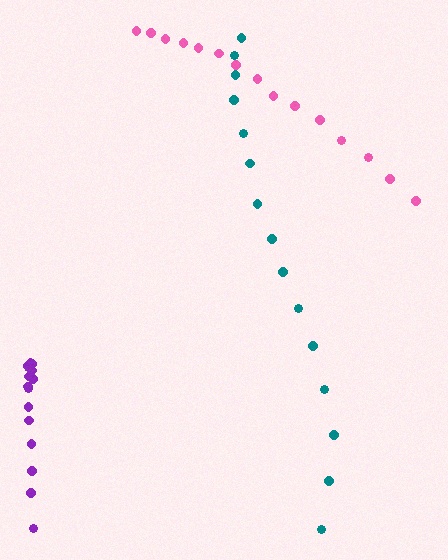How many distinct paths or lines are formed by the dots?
There are 3 distinct paths.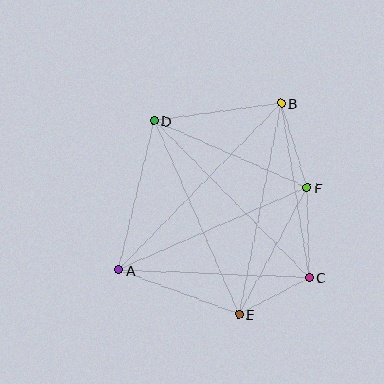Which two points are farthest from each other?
Points A and B are farthest from each other.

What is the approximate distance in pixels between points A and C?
The distance between A and C is approximately 191 pixels.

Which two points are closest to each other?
Points C and E are closest to each other.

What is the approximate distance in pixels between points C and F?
The distance between C and F is approximately 90 pixels.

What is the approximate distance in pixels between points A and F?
The distance between A and F is approximately 206 pixels.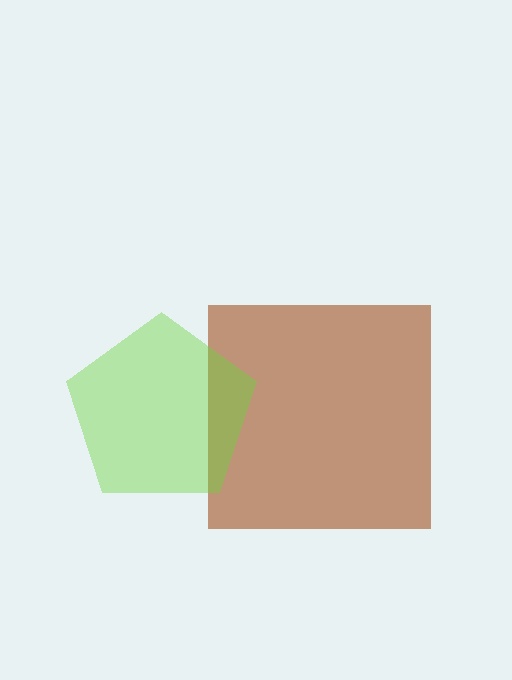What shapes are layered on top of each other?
The layered shapes are: a brown square, a lime pentagon.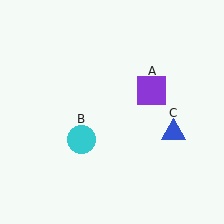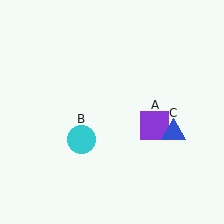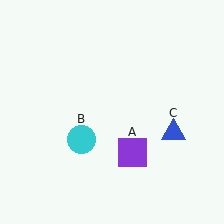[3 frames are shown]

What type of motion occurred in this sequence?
The purple square (object A) rotated clockwise around the center of the scene.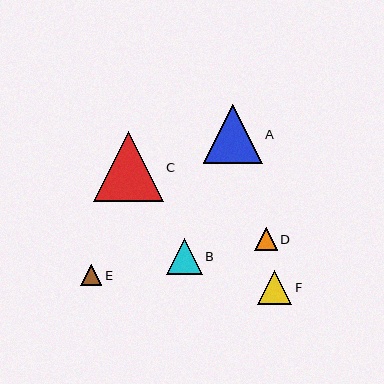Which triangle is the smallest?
Triangle E is the smallest with a size of approximately 21 pixels.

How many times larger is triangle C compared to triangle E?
Triangle C is approximately 3.3 times the size of triangle E.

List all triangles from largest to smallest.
From largest to smallest: C, A, B, F, D, E.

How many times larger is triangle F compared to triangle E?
Triangle F is approximately 1.7 times the size of triangle E.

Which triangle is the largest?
Triangle C is the largest with a size of approximately 69 pixels.